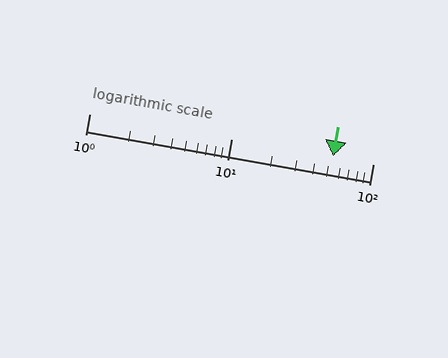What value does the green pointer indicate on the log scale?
The pointer indicates approximately 52.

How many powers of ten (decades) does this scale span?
The scale spans 2 decades, from 1 to 100.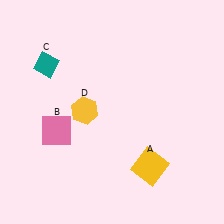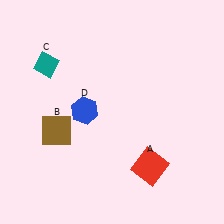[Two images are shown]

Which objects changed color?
A changed from yellow to red. B changed from pink to brown. D changed from yellow to blue.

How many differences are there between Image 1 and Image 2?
There are 3 differences between the two images.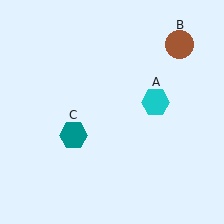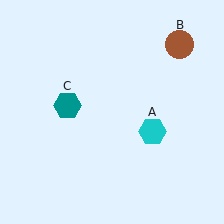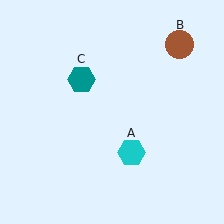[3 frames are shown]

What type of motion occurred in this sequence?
The cyan hexagon (object A), teal hexagon (object C) rotated clockwise around the center of the scene.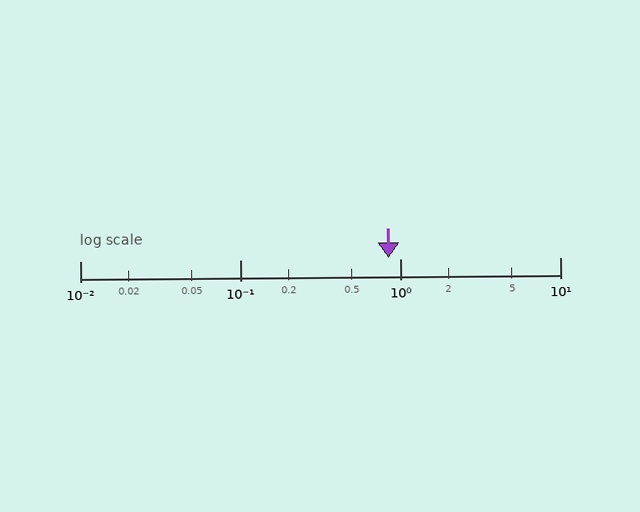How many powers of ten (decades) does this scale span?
The scale spans 3 decades, from 0.01 to 10.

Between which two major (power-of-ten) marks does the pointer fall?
The pointer is between 0.1 and 1.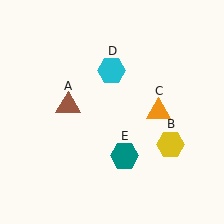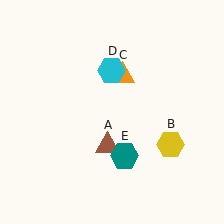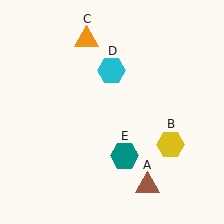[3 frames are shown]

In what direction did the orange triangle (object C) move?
The orange triangle (object C) moved up and to the left.